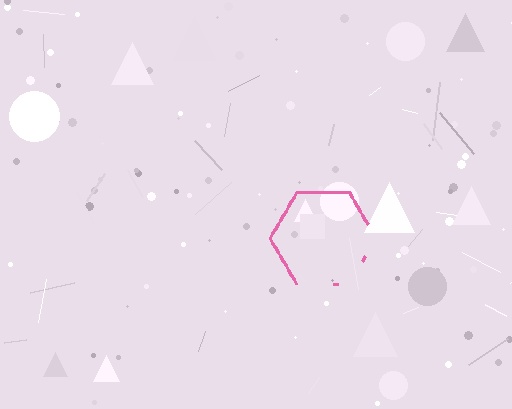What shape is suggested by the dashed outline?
The dashed outline suggests a hexagon.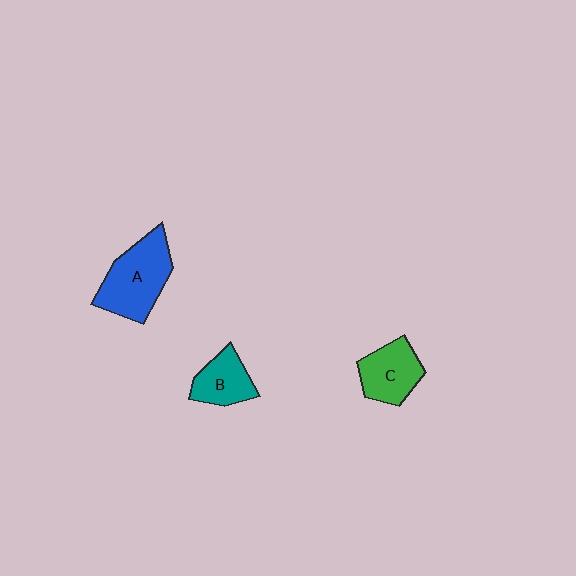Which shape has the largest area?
Shape A (blue).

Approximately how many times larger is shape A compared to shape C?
Approximately 1.4 times.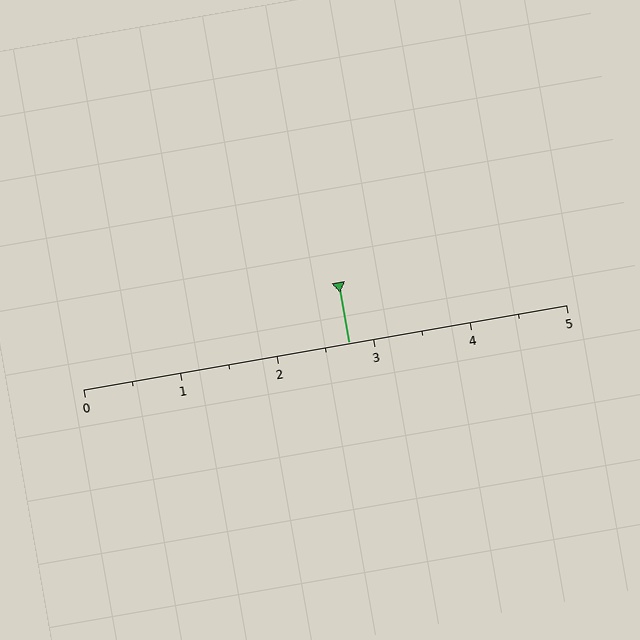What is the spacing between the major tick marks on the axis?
The major ticks are spaced 1 apart.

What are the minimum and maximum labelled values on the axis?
The axis runs from 0 to 5.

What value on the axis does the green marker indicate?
The marker indicates approximately 2.8.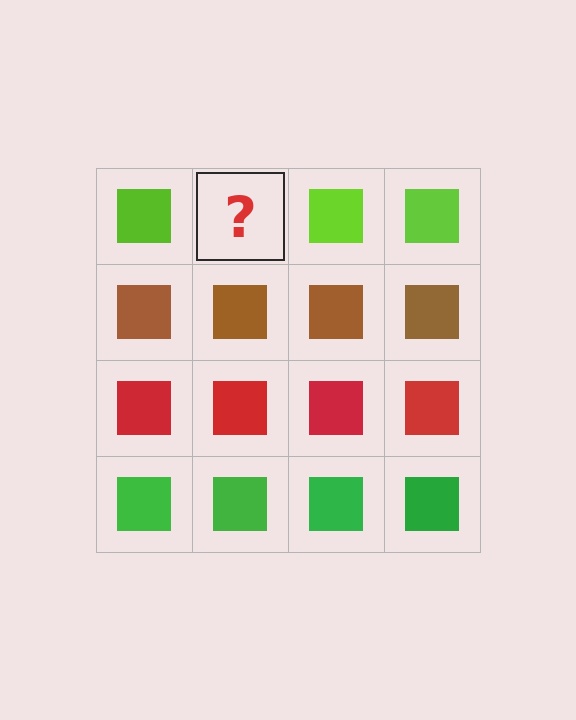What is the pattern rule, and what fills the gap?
The rule is that each row has a consistent color. The gap should be filled with a lime square.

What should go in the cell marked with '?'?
The missing cell should contain a lime square.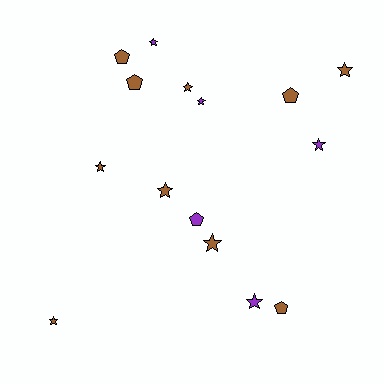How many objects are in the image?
There are 15 objects.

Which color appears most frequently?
Brown, with 10 objects.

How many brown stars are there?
There are 6 brown stars.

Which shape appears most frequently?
Star, with 10 objects.